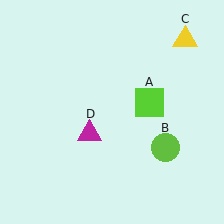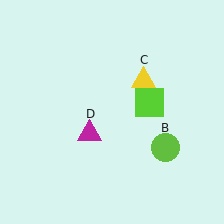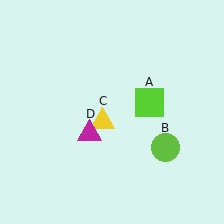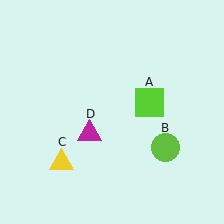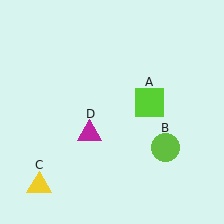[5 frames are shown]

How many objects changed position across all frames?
1 object changed position: yellow triangle (object C).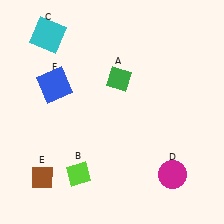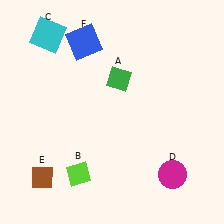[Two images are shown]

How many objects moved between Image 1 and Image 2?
1 object moved between the two images.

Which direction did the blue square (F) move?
The blue square (F) moved up.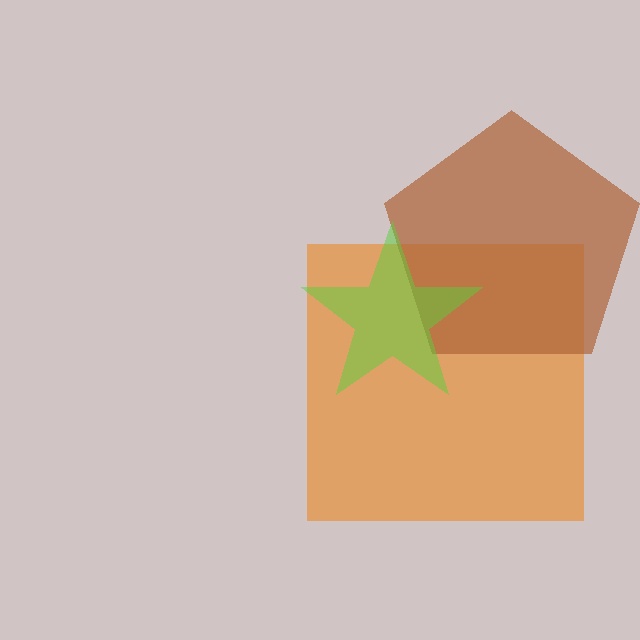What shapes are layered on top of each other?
The layered shapes are: an orange square, a brown pentagon, a lime star.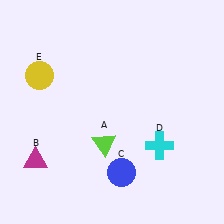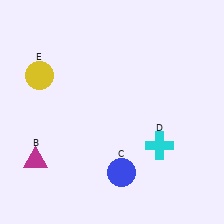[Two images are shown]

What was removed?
The lime triangle (A) was removed in Image 2.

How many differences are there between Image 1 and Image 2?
There is 1 difference between the two images.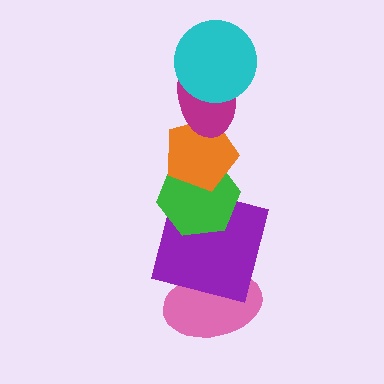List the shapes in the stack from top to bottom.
From top to bottom: the cyan circle, the magenta ellipse, the orange pentagon, the green hexagon, the purple square, the pink ellipse.